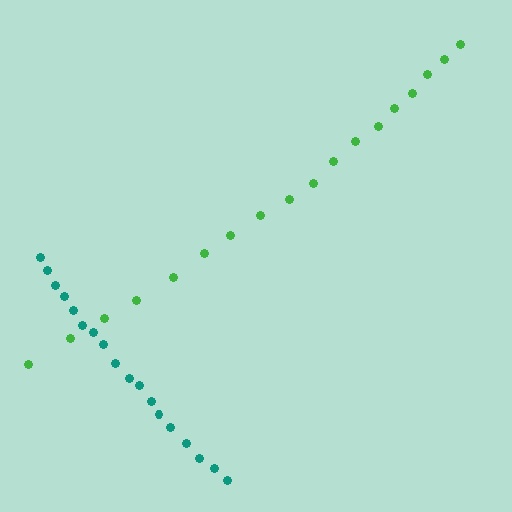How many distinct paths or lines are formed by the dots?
There are 2 distinct paths.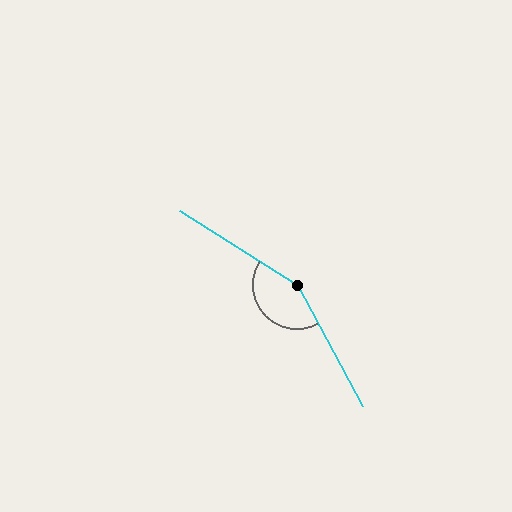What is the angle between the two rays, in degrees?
Approximately 151 degrees.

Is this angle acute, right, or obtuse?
It is obtuse.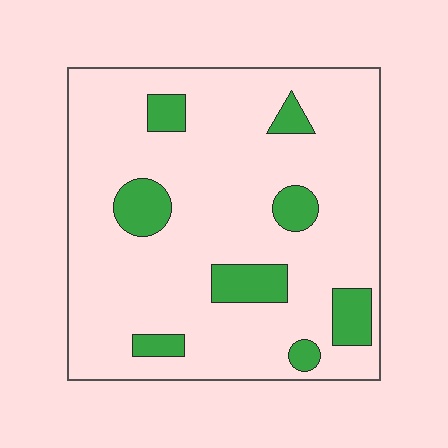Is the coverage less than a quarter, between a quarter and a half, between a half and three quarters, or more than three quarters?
Less than a quarter.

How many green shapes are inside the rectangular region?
8.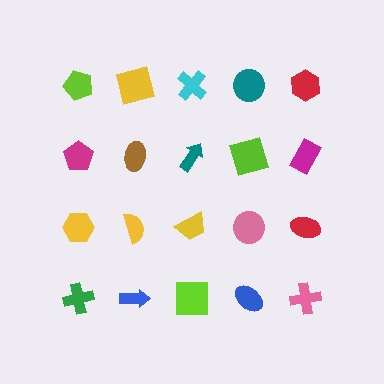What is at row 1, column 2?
A yellow square.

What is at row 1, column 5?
A red hexagon.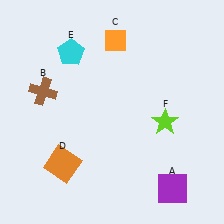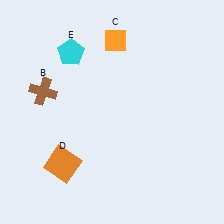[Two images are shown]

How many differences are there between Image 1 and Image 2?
There are 2 differences between the two images.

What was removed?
The lime star (F), the purple square (A) were removed in Image 2.